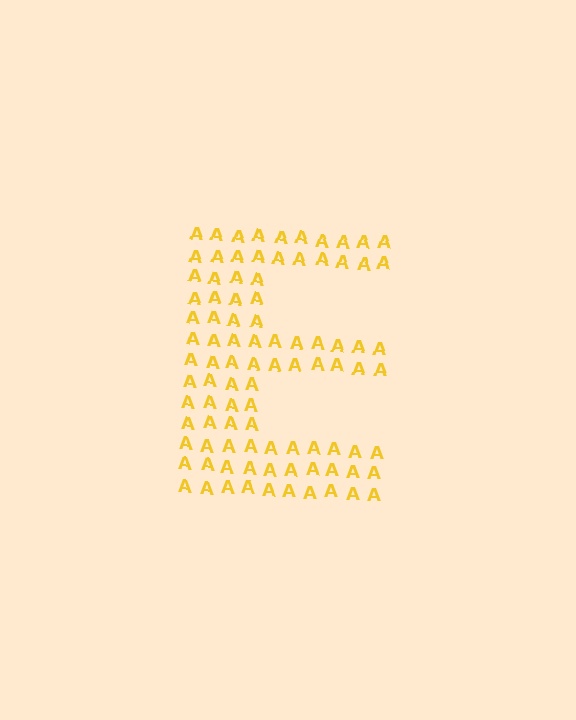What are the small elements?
The small elements are letter A's.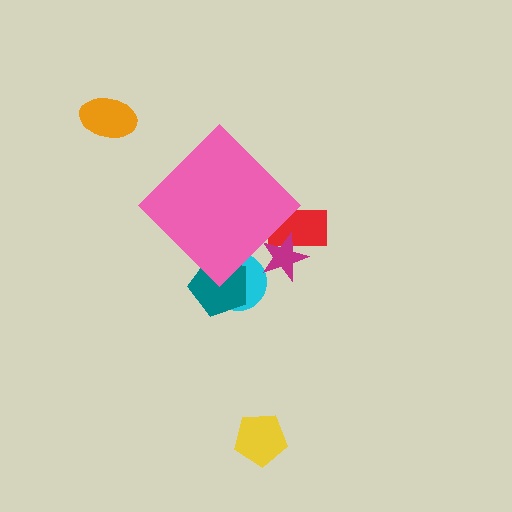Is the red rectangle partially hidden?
Yes, the red rectangle is partially hidden behind the pink diamond.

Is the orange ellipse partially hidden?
No, the orange ellipse is fully visible.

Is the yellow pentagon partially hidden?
No, the yellow pentagon is fully visible.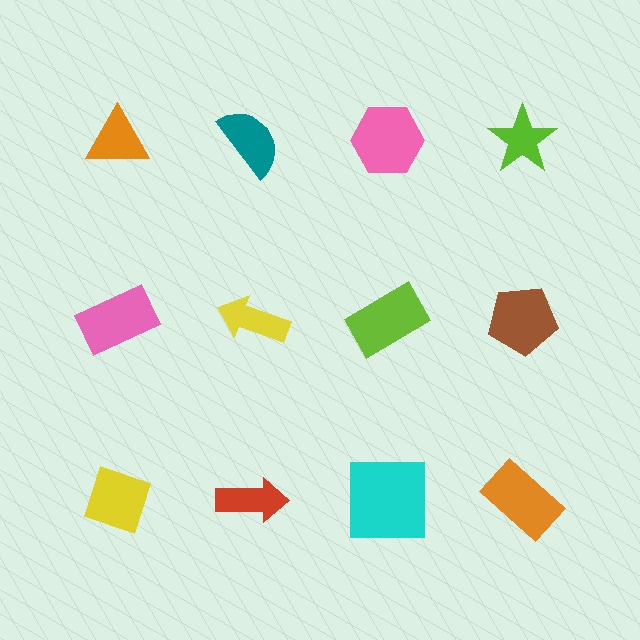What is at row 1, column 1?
An orange triangle.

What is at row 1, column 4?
A lime star.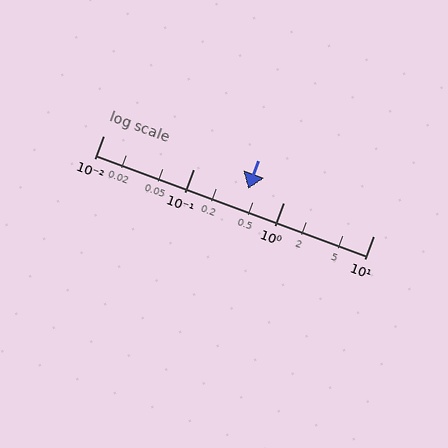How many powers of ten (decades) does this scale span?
The scale spans 3 decades, from 0.01 to 10.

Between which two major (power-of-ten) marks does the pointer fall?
The pointer is between 0.1 and 1.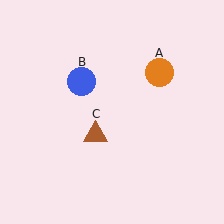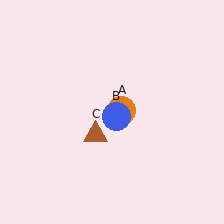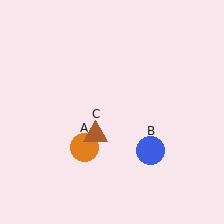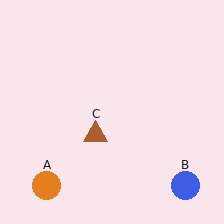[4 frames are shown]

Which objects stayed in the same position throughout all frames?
Brown triangle (object C) remained stationary.